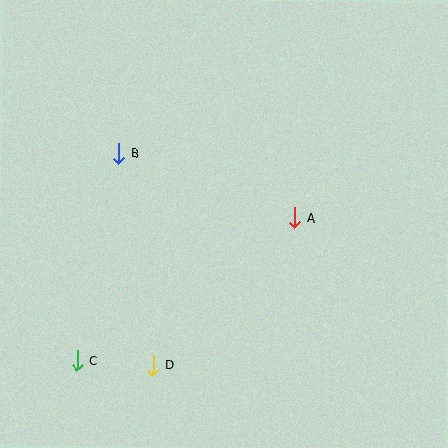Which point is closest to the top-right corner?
Point A is closest to the top-right corner.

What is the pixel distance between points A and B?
The distance between A and B is 188 pixels.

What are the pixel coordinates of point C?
Point C is at (77, 360).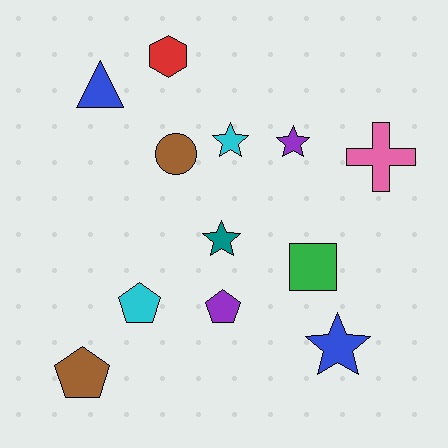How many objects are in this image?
There are 12 objects.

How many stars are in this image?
There are 4 stars.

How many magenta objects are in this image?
There are no magenta objects.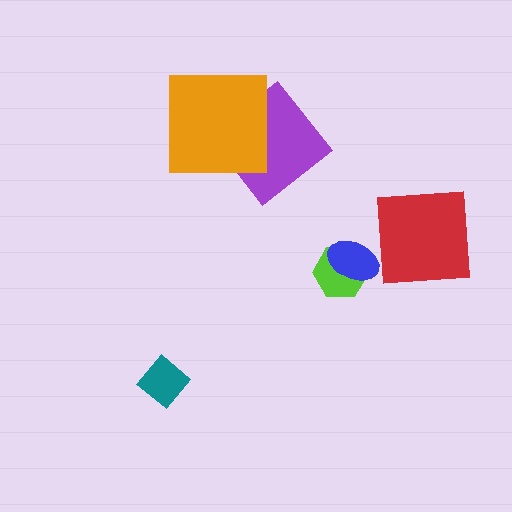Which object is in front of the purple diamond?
The orange square is in front of the purple diamond.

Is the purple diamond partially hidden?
Yes, it is partially covered by another shape.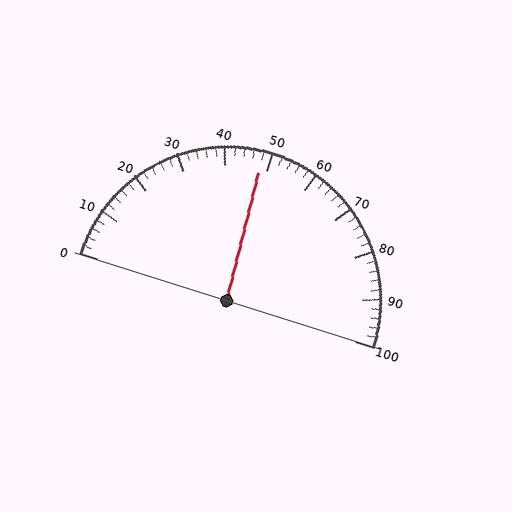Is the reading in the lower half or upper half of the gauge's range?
The reading is in the lower half of the range (0 to 100).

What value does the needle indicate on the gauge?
The needle indicates approximately 48.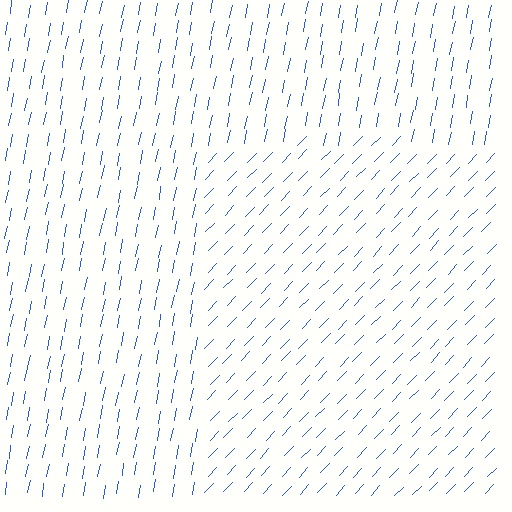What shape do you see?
I see a rectangle.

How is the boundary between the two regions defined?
The boundary is defined purely by a change in line orientation (approximately 33 degrees difference). All lines are the same color and thickness.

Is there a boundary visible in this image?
Yes, there is a texture boundary formed by a change in line orientation.